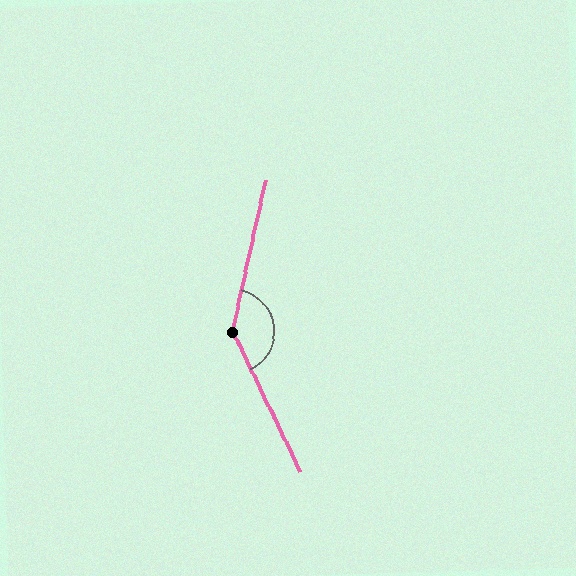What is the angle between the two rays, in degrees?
Approximately 142 degrees.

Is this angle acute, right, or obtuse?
It is obtuse.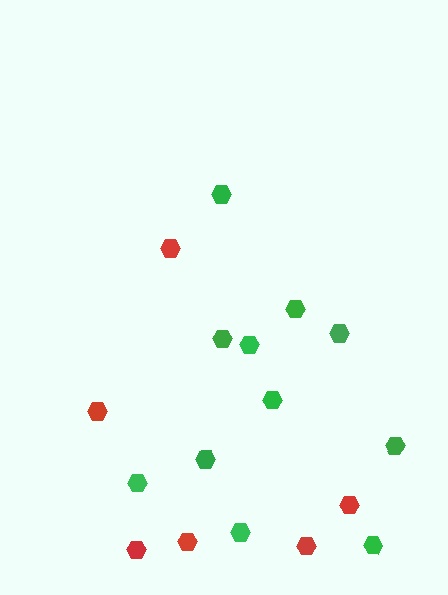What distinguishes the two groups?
There are 2 groups: one group of red hexagons (6) and one group of green hexagons (11).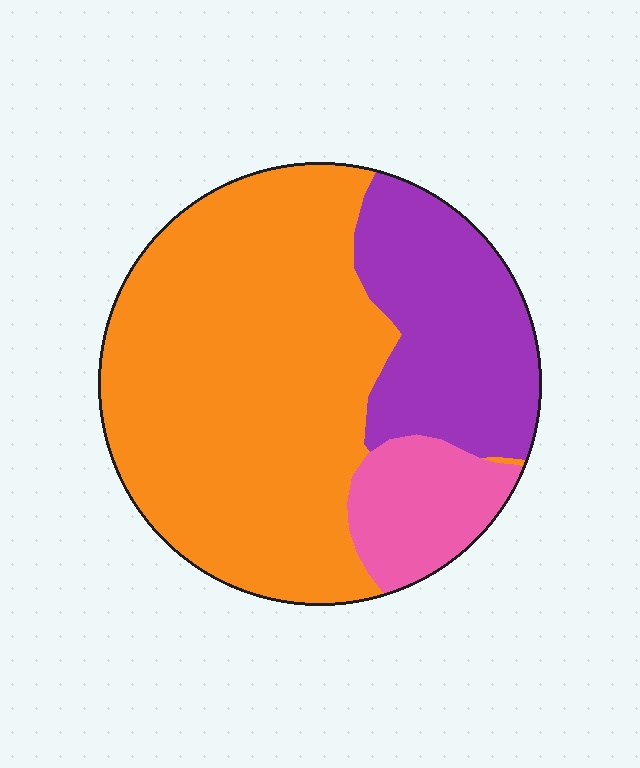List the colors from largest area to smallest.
From largest to smallest: orange, purple, pink.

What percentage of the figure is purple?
Purple covers about 25% of the figure.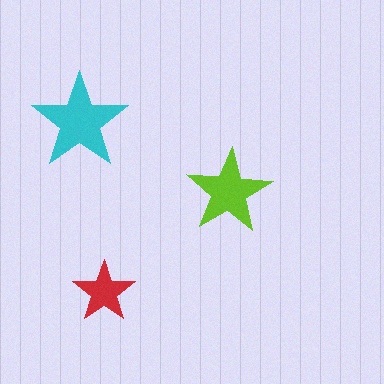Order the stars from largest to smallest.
the cyan one, the lime one, the red one.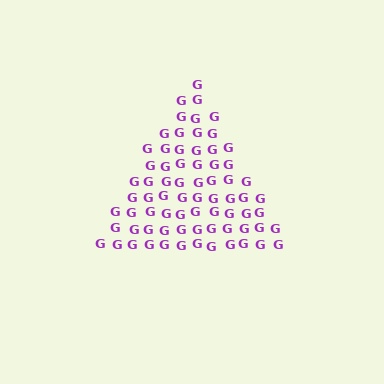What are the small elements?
The small elements are letter G's.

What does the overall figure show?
The overall figure shows a triangle.